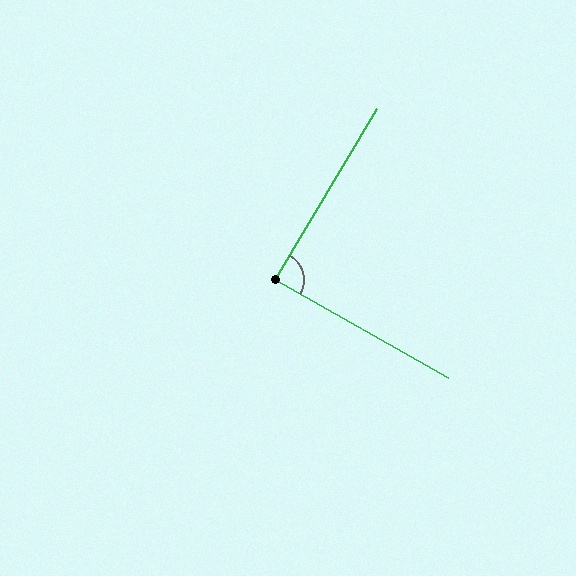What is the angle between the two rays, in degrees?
Approximately 89 degrees.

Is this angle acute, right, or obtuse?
It is approximately a right angle.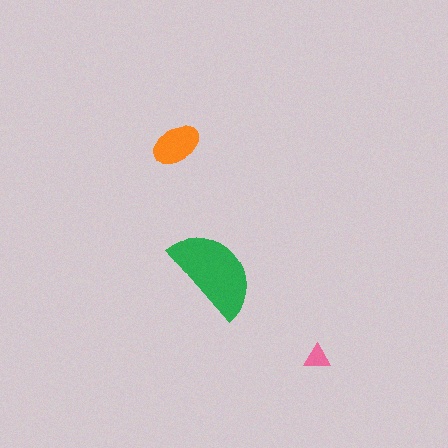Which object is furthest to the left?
The orange ellipse is leftmost.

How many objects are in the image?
There are 3 objects in the image.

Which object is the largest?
The green semicircle.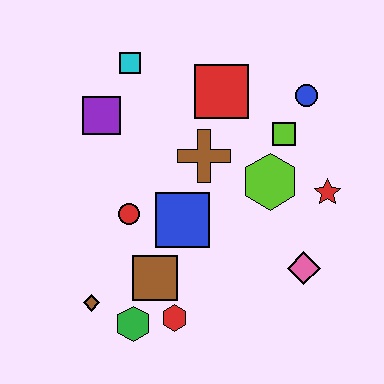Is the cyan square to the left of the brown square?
Yes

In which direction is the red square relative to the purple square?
The red square is to the right of the purple square.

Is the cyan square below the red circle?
No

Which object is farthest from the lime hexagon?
The brown diamond is farthest from the lime hexagon.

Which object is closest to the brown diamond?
The green hexagon is closest to the brown diamond.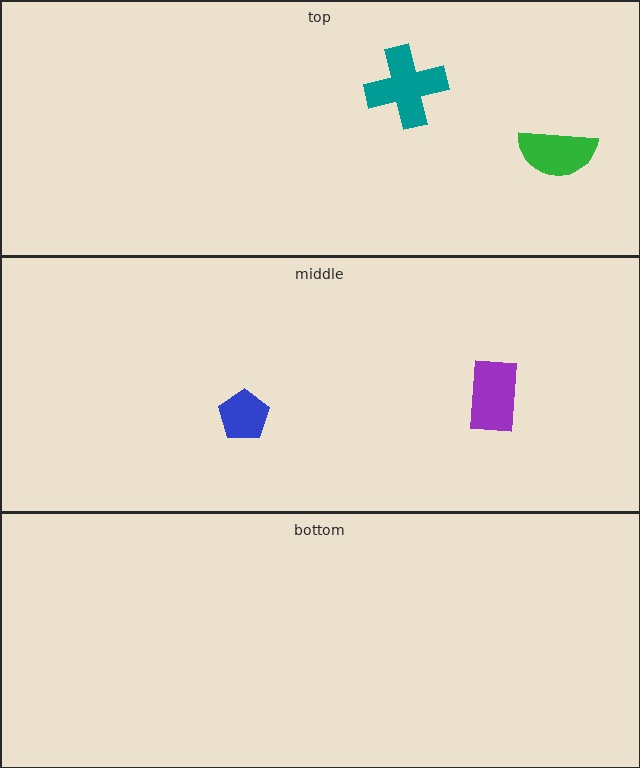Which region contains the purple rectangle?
The middle region.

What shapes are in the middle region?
The blue pentagon, the purple rectangle.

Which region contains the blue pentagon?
The middle region.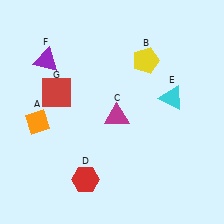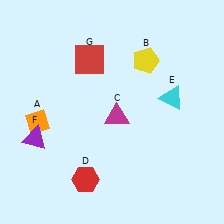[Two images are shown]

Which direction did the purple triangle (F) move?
The purple triangle (F) moved down.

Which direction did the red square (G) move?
The red square (G) moved right.